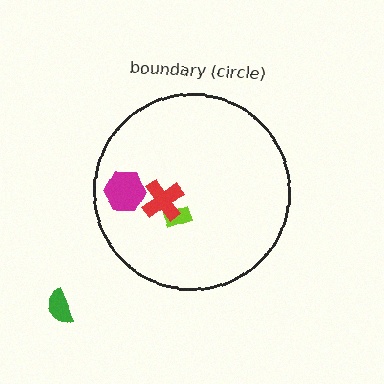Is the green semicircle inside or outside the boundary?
Outside.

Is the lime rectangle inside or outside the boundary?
Inside.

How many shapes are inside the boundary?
3 inside, 1 outside.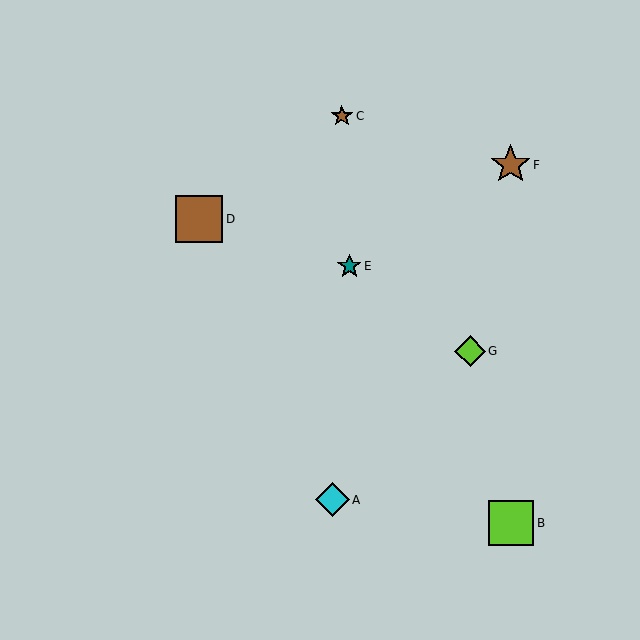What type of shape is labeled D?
Shape D is a brown square.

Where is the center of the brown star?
The center of the brown star is at (511, 165).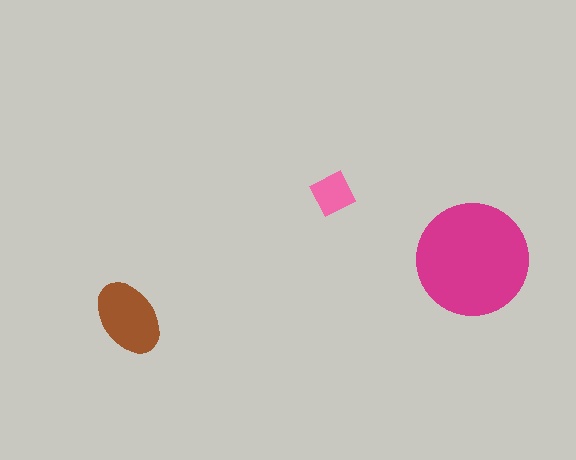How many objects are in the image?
There are 3 objects in the image.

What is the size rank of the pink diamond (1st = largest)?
3rd.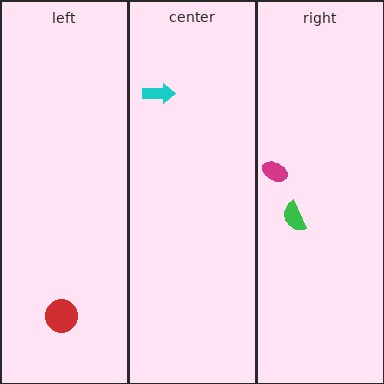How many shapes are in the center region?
1.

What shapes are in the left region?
The red circle.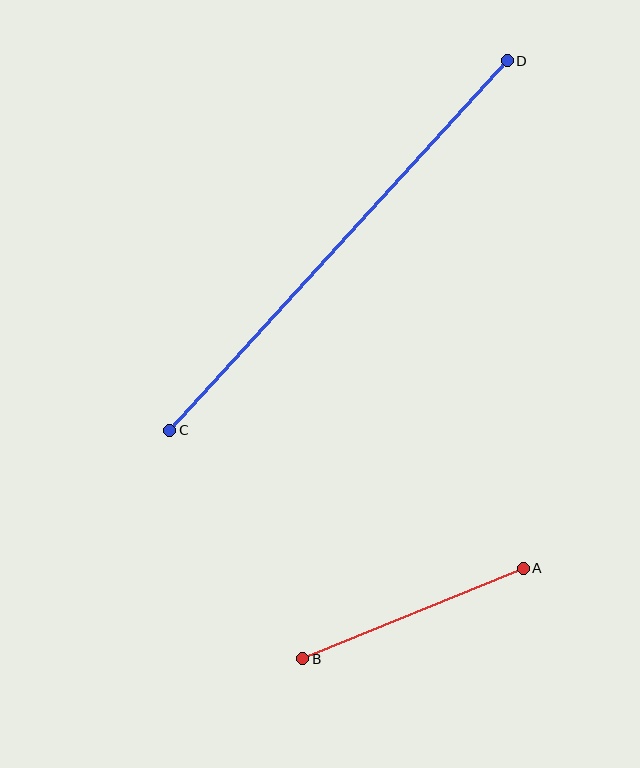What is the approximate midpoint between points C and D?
The midpoint is at approximately (338, 246) pixels.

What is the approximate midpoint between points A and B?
The midpoint is at approximately (413, 613) pixels.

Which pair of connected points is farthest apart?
Points C and D are farthest apart.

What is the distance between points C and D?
The distance is approximately 501 pixels.